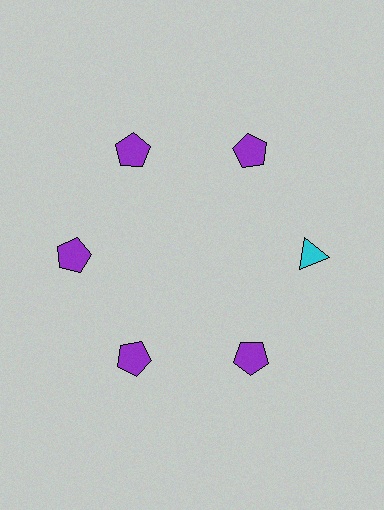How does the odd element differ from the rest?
It differs in both color (cyan instead of purple) and shape (triangle instead of pentagon).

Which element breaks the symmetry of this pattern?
The cyan triangle at roughly the 3 o'clock position breaks the symmetry. All other shapes are purple pentagons.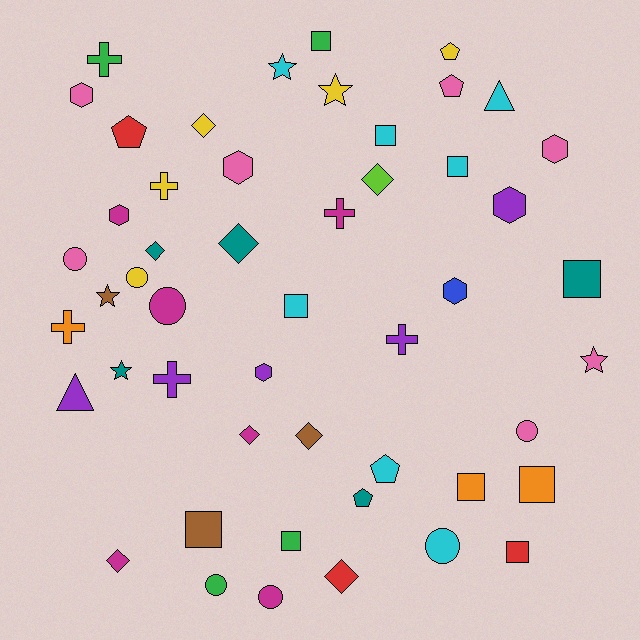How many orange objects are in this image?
There are 3 orange objects.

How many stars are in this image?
There are 5 stars.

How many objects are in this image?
There are 50 objects.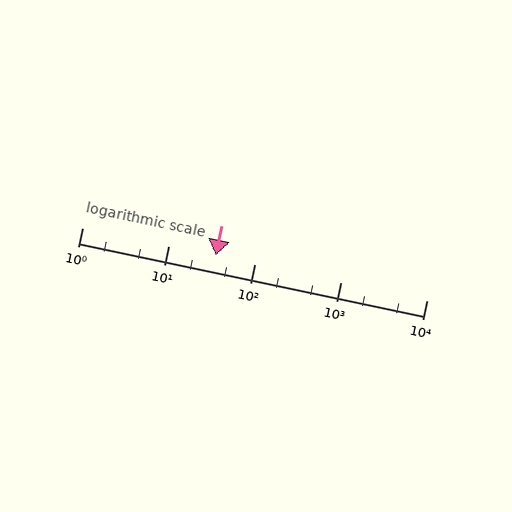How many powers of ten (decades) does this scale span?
The scale spans 4 decades, from 1 to 10000.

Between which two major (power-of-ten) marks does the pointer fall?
The pointer is between 10 and 100.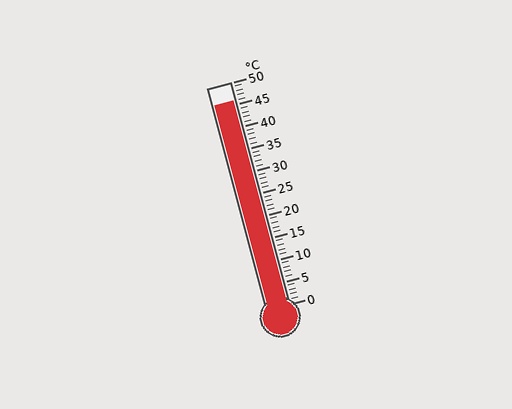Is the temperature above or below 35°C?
The temperature is above 35°C.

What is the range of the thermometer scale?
The thermometer scale ranges from 0°C to 50°C.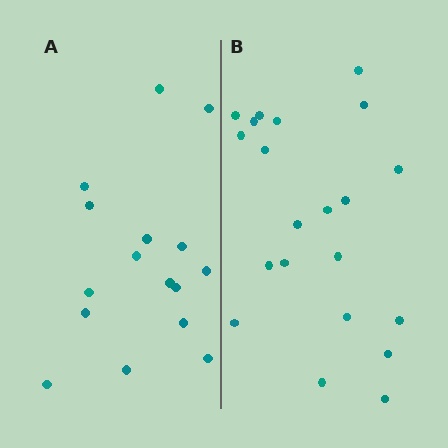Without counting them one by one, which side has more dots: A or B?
Region B (the right region) has more dots.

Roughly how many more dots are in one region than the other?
Region B has about 5 more dots than region A.